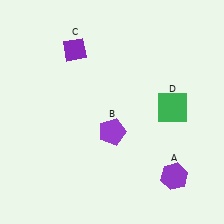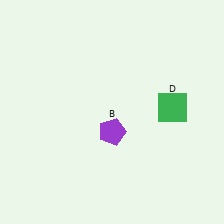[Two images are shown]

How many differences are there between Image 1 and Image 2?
There are 2 differences between the two images.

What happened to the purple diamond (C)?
The purple diamond (C) was removed in Image 2. It was in the top-left area of Image 1.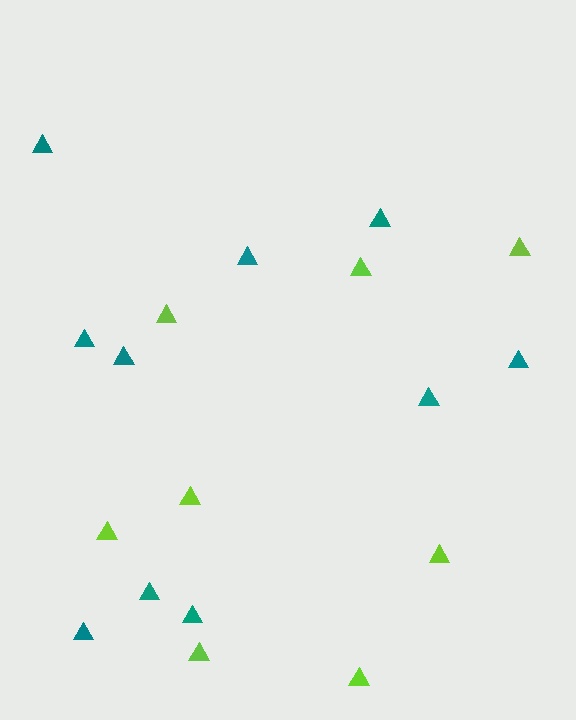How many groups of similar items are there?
There are 2 groups: one group of teal triangles (10) and one group of lime triangles (8).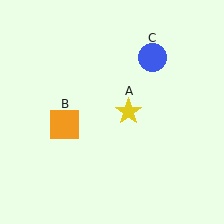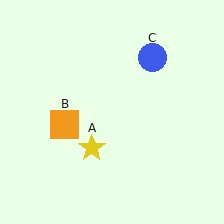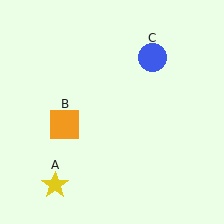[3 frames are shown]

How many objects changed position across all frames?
1 object changed position: yellow star (object A).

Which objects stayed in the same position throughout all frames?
Orange square (object B) and blue circle (object C) remained stationary.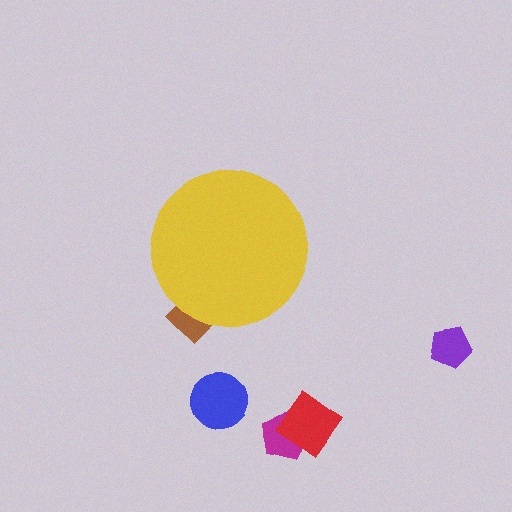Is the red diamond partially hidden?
No, the red diamond is fully visible.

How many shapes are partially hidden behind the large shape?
1 shape is partially hidden.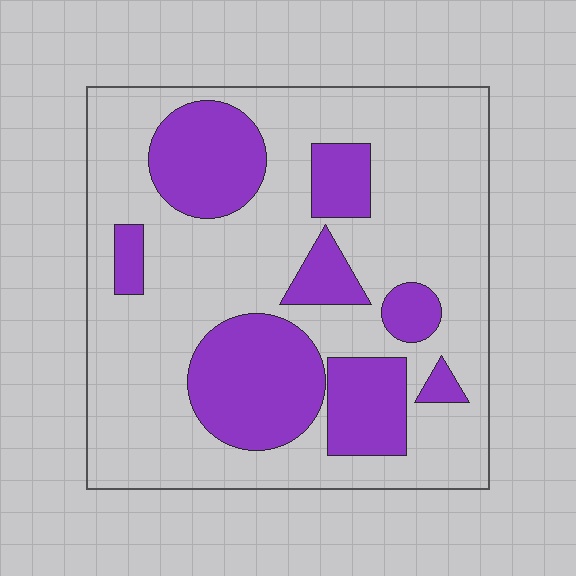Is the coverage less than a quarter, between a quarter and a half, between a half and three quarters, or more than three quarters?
Between a quarter and a half.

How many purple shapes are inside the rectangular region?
8.